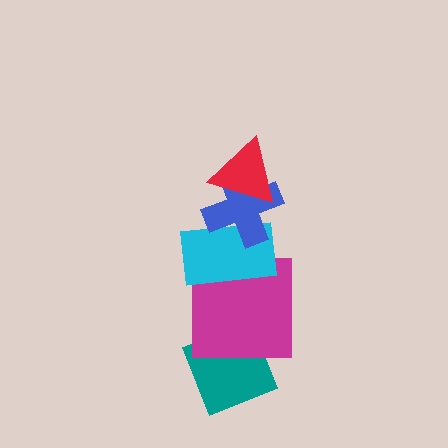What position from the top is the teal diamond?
The teal diamond is 5th from the top.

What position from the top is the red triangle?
The red triangle is 1st from the top.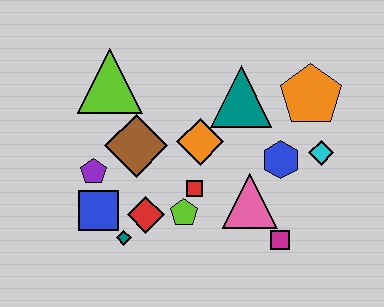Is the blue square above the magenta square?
Yes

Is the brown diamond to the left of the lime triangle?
No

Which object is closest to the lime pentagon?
The red square is closest to the lime pentagon.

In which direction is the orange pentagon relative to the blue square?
The orange pentagon is to the right of the blue square.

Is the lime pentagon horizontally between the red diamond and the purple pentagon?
No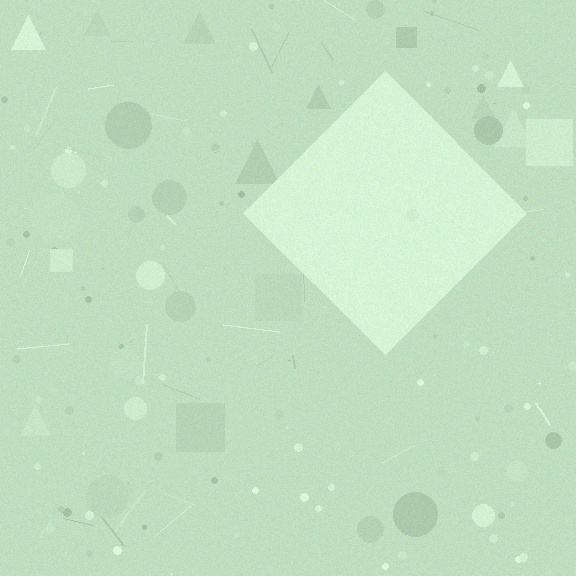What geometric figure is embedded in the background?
A diamond is embedded in the background.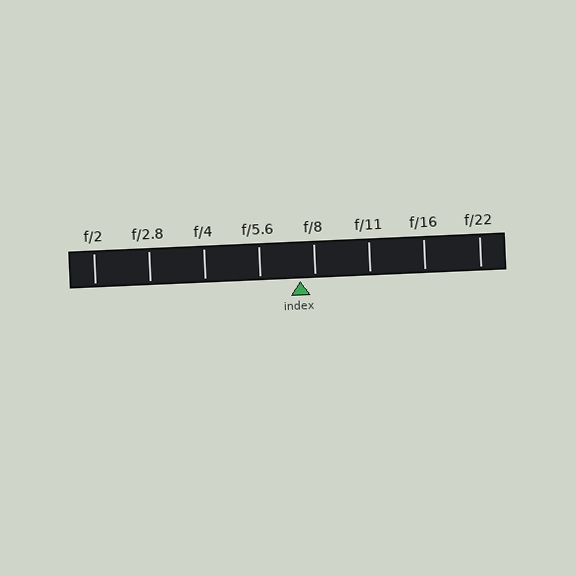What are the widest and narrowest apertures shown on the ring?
The widest aperture shown is f/2 and the narrowest is f/22.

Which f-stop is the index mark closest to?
The index mark is closest to f/8.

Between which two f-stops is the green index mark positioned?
The index mark is between f/5.6 and f/8.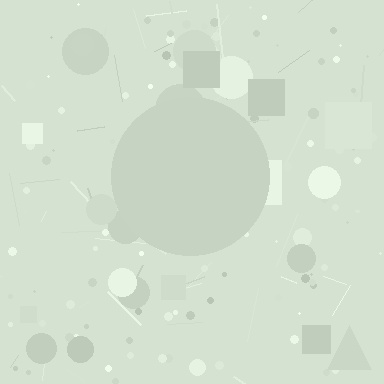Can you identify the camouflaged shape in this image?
The camouflaged shape is a circle.